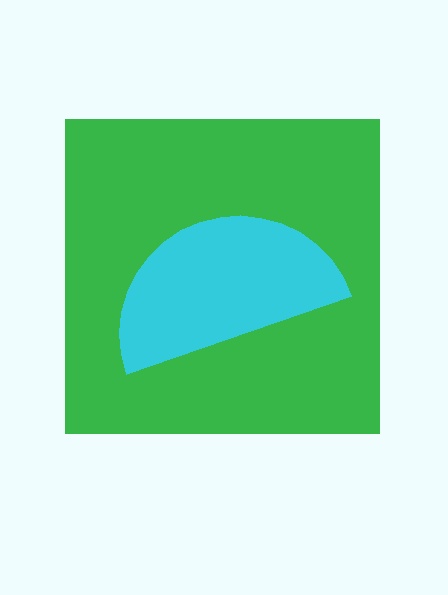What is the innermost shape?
The cyan semicircle.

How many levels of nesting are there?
2.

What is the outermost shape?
The green square.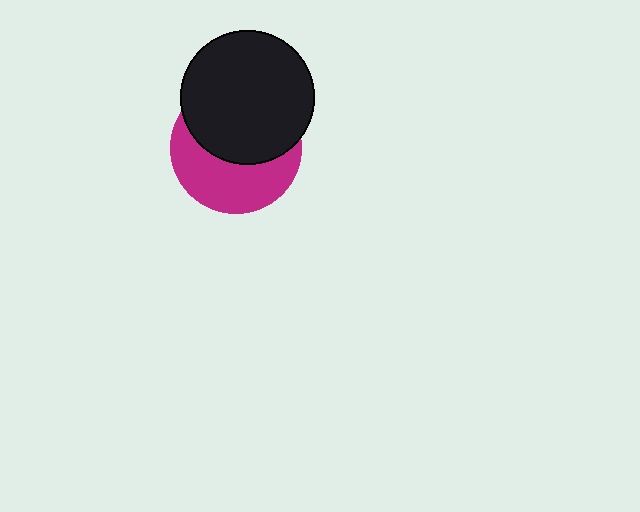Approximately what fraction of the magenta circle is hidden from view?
Roughly 53% of the magenta circle is hidden behind the black circle.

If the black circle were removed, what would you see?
You would see the complete magenta circle.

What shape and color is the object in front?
The object in front is a black circle.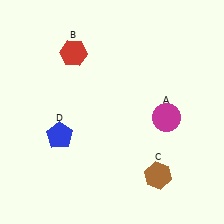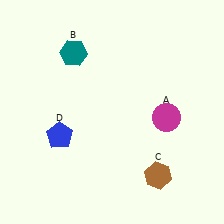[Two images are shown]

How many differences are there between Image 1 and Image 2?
There is 1 difference between the two images.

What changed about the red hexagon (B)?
In Image 1, B is red. In Image 2, it changed to teal.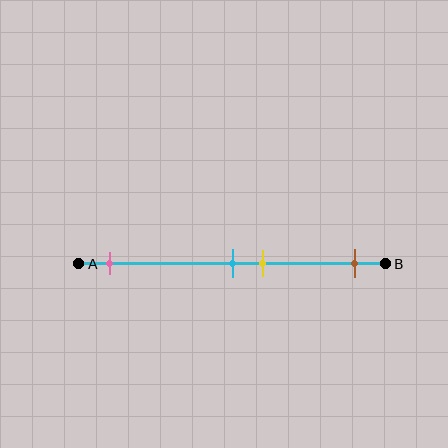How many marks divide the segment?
There are 4 marks dividing the segment.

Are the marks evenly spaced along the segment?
No, the marks are not evenly spaced.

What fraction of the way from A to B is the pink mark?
The pink mark is approximately 10% (0.1) of the way from A to B.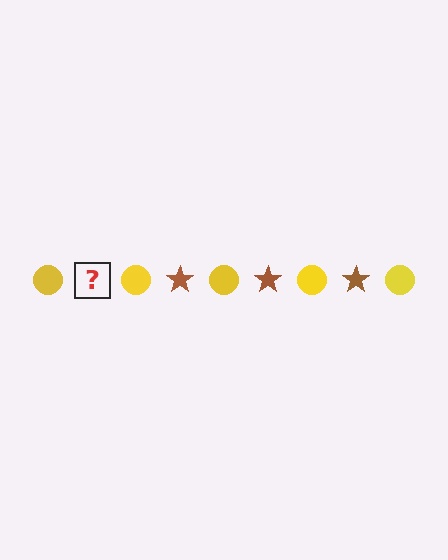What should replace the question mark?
The question mark should be replaced with a brown star.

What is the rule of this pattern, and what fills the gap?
The rule is that the pattern alternates between yellow circle and brown star. The gap should be filled with a brown star.